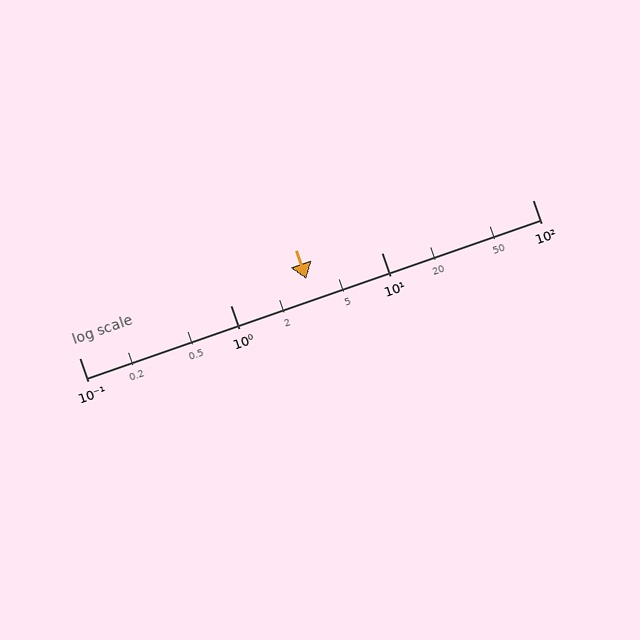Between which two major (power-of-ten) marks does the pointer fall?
The pointer is between 1 and 10.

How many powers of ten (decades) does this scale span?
The scale spans 3 decades, from 0.1 to 100.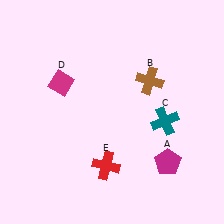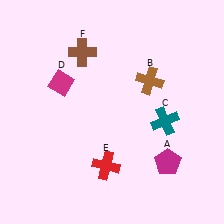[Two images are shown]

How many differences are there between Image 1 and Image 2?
There is 1 difference between the two images.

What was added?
A brown cross (F) was added in Image 2.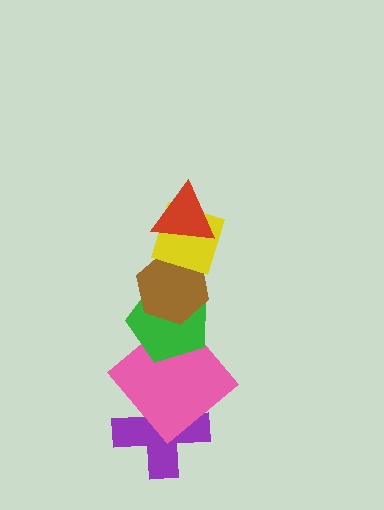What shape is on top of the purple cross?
The pink diamond is on top of the purple cross.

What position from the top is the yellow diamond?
The yellow diamond is 2nd from the top.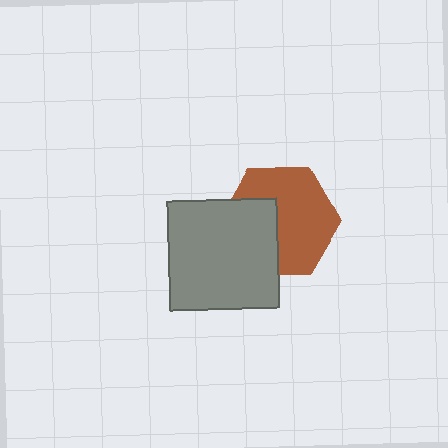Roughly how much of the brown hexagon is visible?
About half of it is visible (roughly 64%).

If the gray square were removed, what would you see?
You would see the complete brown hexagon.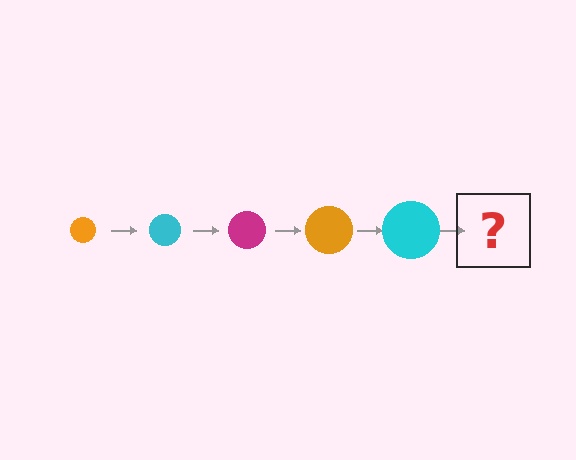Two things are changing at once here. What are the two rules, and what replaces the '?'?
The two rules are that the circle grows larger each step and the color cycles through orange, cyan, and magenta. The '?' should be a magenta circle, larger than the previous one.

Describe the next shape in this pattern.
It should be a magenta circle, larger than the previous one.